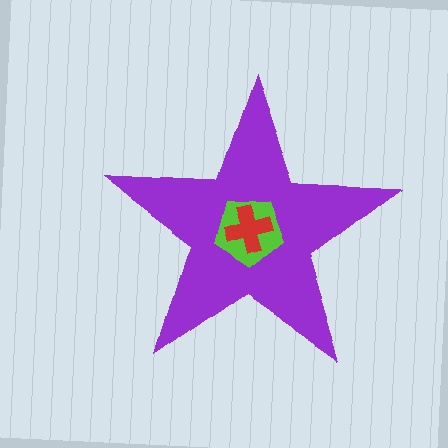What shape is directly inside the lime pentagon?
The red cross.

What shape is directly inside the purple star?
The lime pentagon.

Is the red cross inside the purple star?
Yes.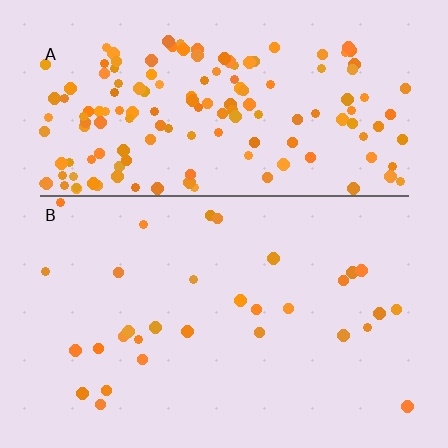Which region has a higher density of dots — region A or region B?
A (the top).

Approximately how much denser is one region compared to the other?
Approximately 5.1× — region A over region B.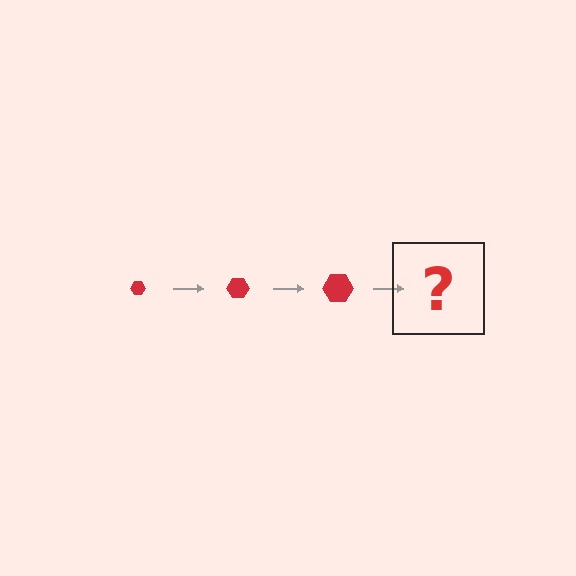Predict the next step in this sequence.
The next step is a red hexagon, larger than the previous one.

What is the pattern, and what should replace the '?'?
The pattern is that the hexagon gets progressively larger each step. The '?' should be a red hexagon, larger than the previous one.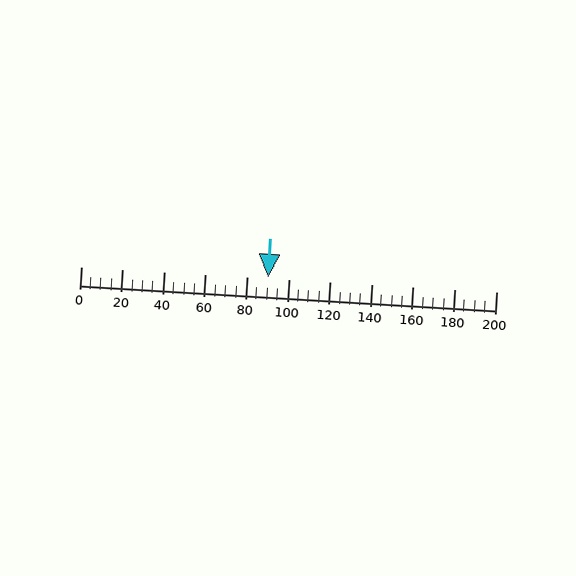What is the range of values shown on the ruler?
The ruler shows values from 0 to 200.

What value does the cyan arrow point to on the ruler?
The cyan arrow points to approximately 90.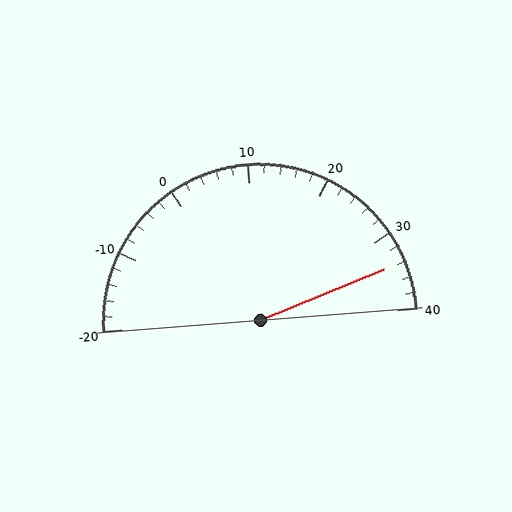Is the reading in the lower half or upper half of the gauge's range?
The reading is in the upper half of the range (-20 to 40).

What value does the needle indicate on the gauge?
The needle indicates approximately 34.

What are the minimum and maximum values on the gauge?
The gauge ranges from -20 to 40.